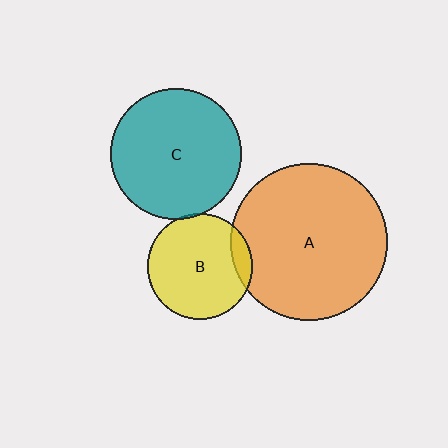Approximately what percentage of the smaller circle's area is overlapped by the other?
Approximately 10%.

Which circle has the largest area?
Circle A (orange).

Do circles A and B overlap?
Yes.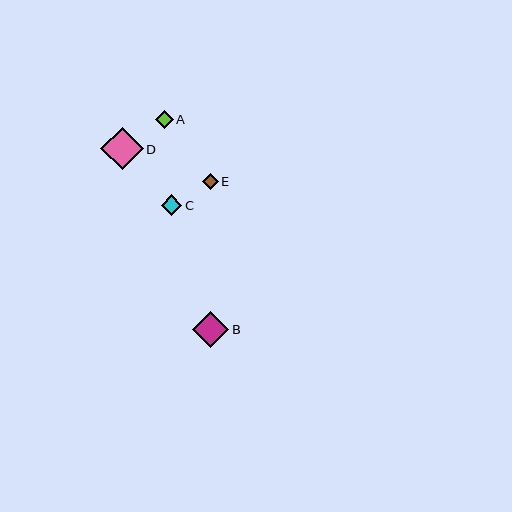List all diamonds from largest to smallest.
From largest to smallest: D, B, C, A, E.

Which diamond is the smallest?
Diamond E is the smallest with a size of approximately 16 pixels.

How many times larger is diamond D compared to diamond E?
Diamond D is approximately 2.6 times the size of diamond E.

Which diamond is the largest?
Diamond D is the largest with a size of approximately 43 pixels.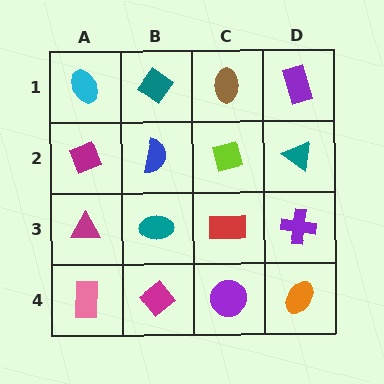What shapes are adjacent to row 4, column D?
A purple cross (row 3, column D), a purple circle (row 4, column C).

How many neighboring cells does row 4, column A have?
2.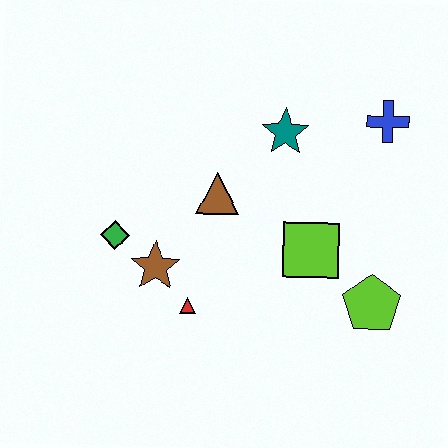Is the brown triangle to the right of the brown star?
Yes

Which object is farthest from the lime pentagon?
The green diamond is farthest from the lime pentagon.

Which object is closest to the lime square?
The lime pentagon is closest to the lime square.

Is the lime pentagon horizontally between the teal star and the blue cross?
Yes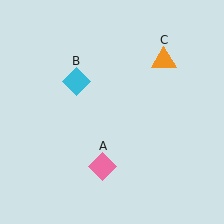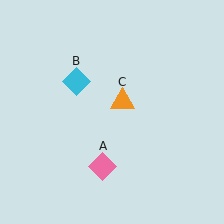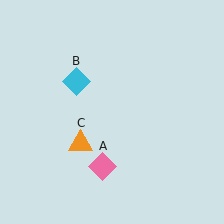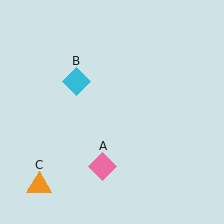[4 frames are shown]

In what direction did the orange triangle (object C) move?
The orange triangle (object C) moved down and to the left.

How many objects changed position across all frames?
1 object changed position: orange triangle (object C).